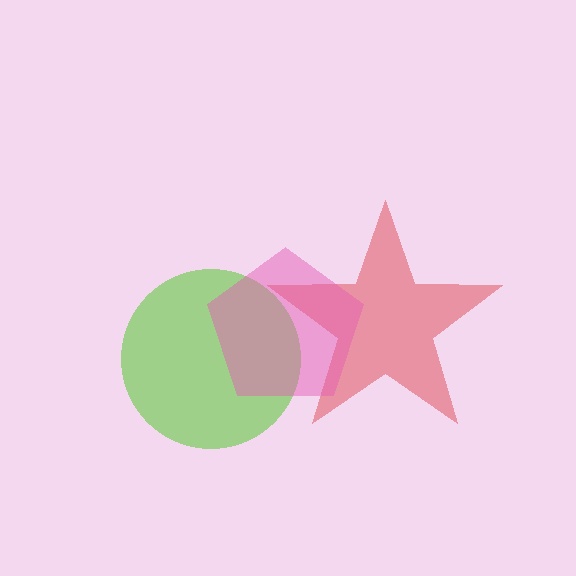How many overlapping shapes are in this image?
There are 3 overlapping shapes in the image.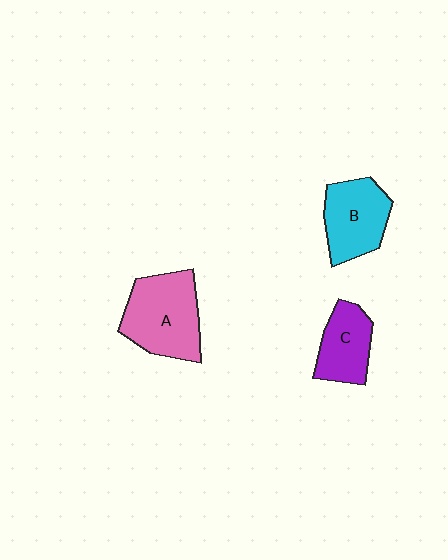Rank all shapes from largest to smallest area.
From largest to smallest: A (pink), B (cyan), C (purple).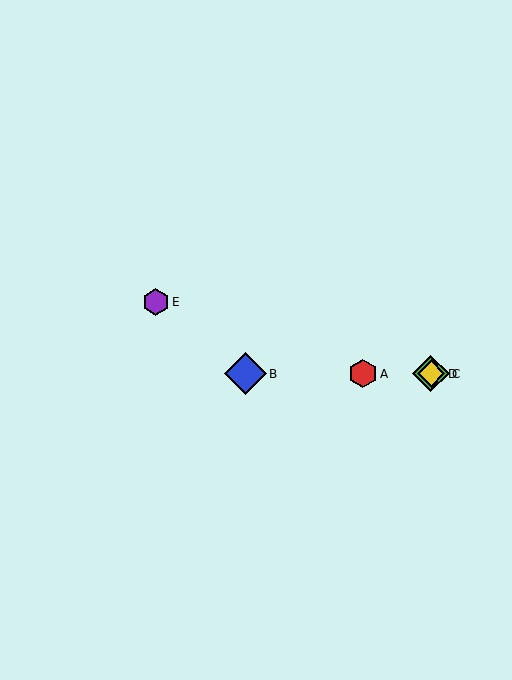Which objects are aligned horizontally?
Objects A, B, C, D are aligned horizontally.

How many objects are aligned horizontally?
4 objects (A, B, C, D) are aligned horizontally.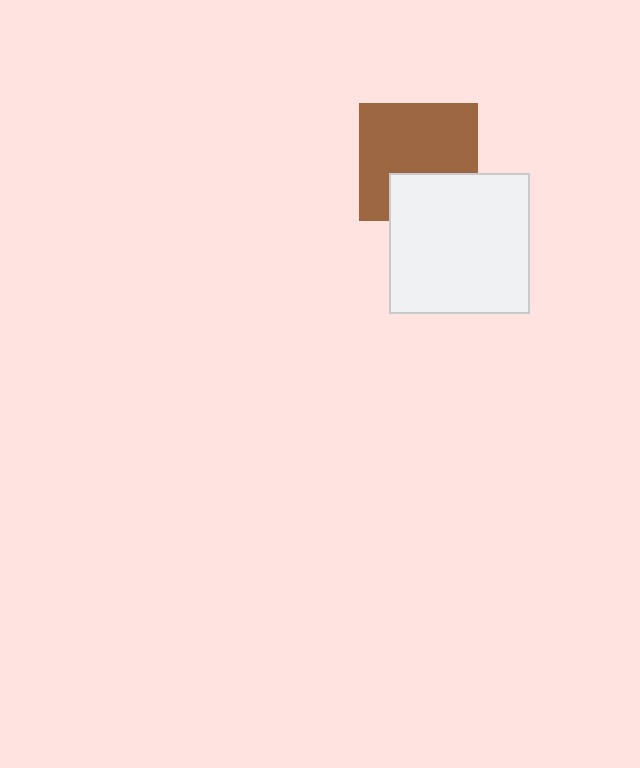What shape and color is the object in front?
The object in front is a white square.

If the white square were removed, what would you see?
You would see the complete brown square.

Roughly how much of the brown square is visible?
Most of it is visible (roughly 70%).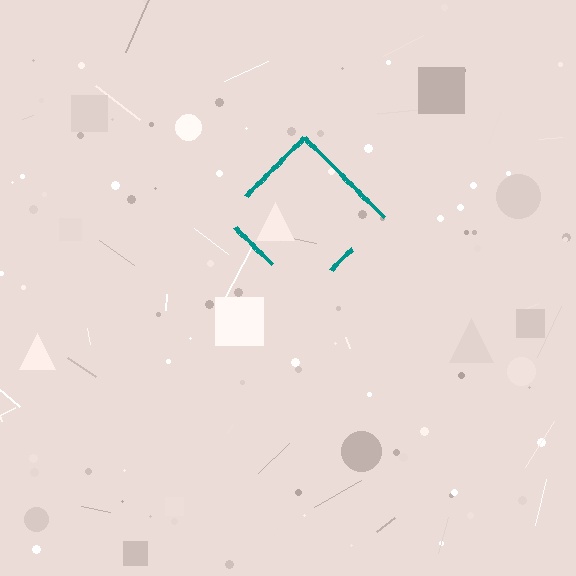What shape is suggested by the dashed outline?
The dashed outline suggests a diamond.